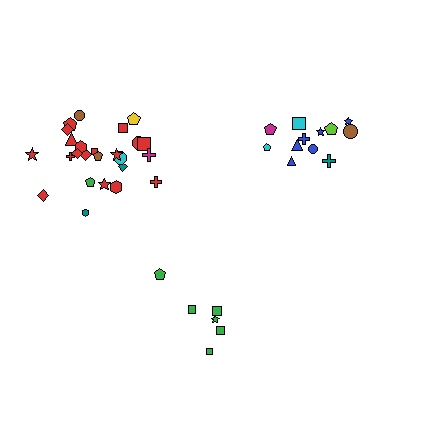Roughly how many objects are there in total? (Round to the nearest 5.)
Roughly 45 objects in total.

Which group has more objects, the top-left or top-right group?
The top-left group.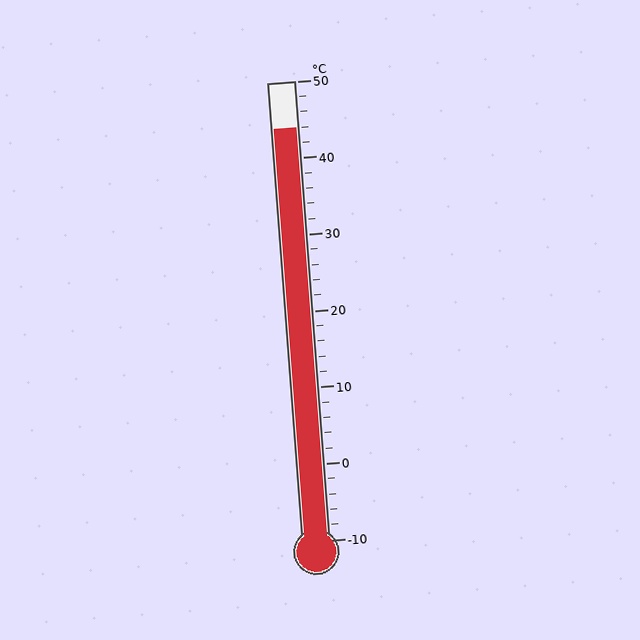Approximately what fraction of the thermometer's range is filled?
The thermometer is filled to approximately 90% of its range.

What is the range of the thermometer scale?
The thermometer scale ranges from -10°C to 50°C.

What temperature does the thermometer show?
The thermometer shows approximately 44°C.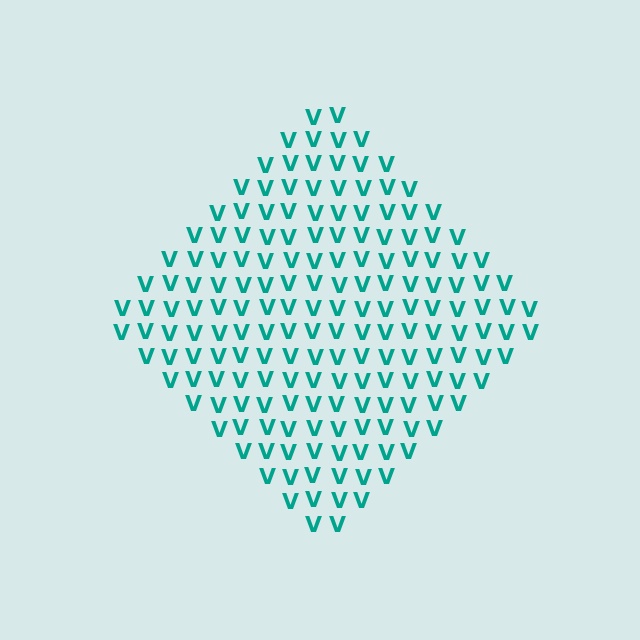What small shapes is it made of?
It is made of small letter V's.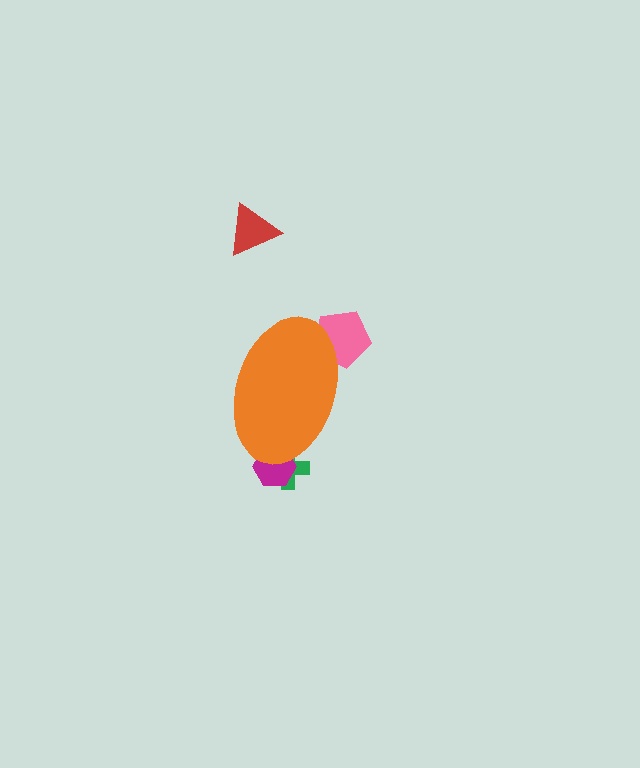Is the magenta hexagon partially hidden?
Yes, the magenta hexagon is partially hidden behind the orange ellipse.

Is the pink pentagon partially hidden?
Yes, the pink pentagon is partially hidden behind the orange ellipse.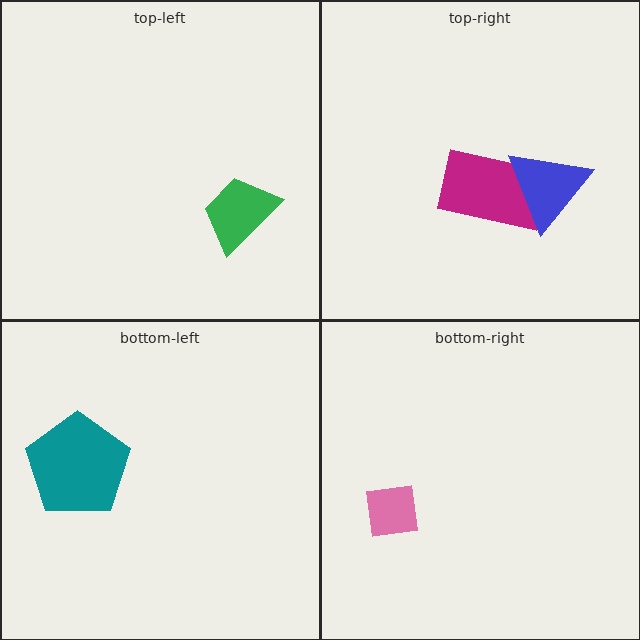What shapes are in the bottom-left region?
The teal pentagon.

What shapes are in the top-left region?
The green trapezoid.